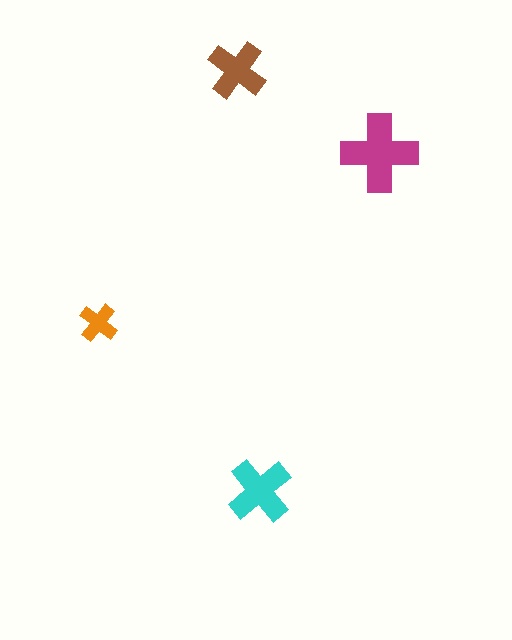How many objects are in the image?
There are 4 objects in the image.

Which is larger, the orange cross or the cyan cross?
The cyan one.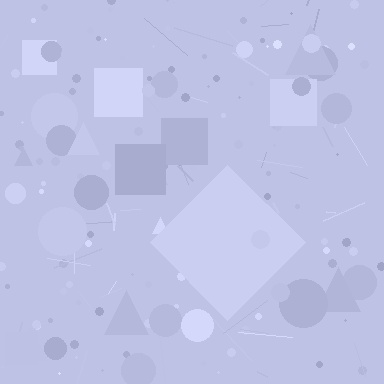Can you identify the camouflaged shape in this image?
The camouflaged shape is a diamond.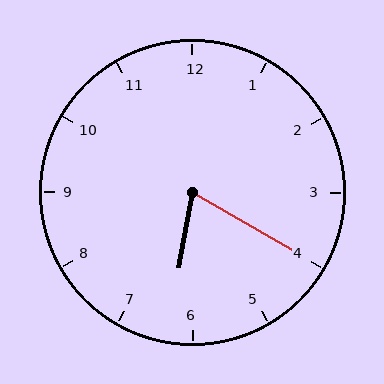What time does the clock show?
6:20.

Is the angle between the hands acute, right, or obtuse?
It is acute.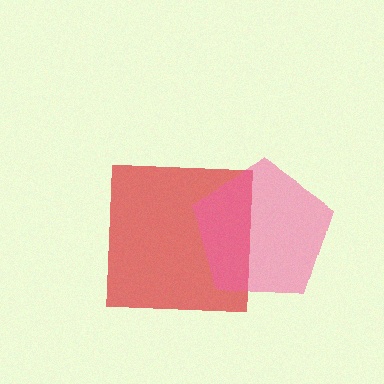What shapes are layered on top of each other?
The layered shapes are: a red square, a pink pentagon.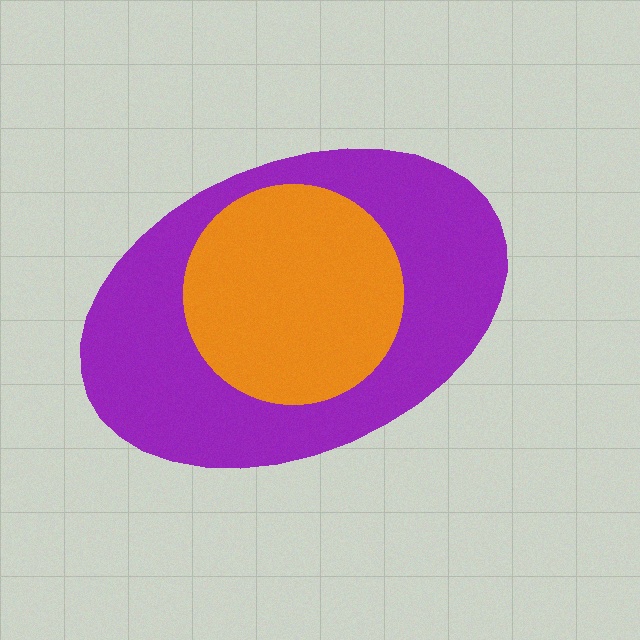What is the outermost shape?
The purple ellipse.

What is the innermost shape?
The orange circle.